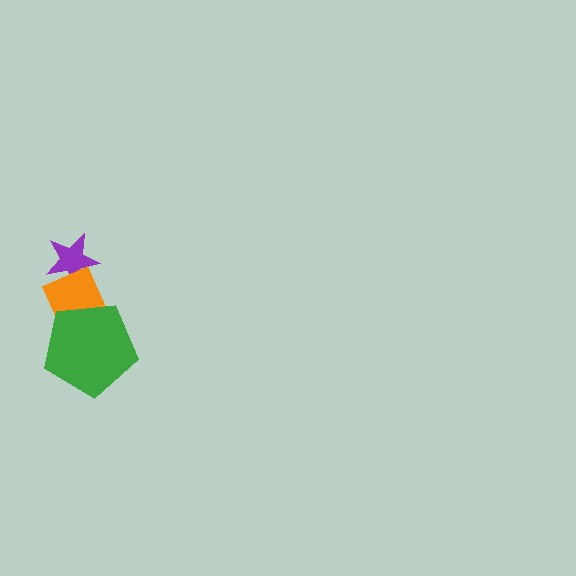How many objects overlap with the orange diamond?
2 objects overlap with the orange diamond.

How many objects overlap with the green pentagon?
1 object overlaps with the green pentagon.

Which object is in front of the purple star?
The orange diamond is in front of the purple star.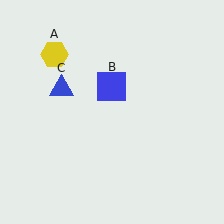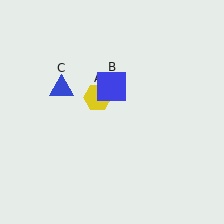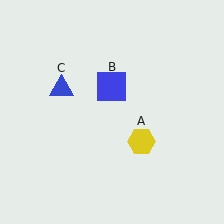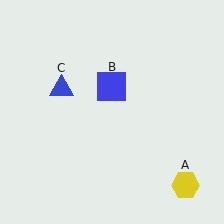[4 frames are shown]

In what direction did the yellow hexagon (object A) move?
The yellow hexagon (object A) moved down and to the right.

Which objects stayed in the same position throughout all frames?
Blue square (object B) and blue triangle (object C) remained stationary.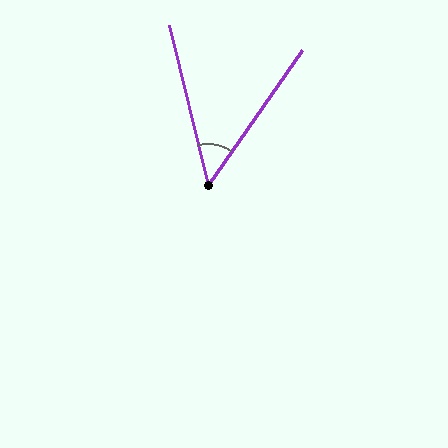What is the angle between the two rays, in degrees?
Approximately 49 degrees.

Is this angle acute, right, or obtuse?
It is acute.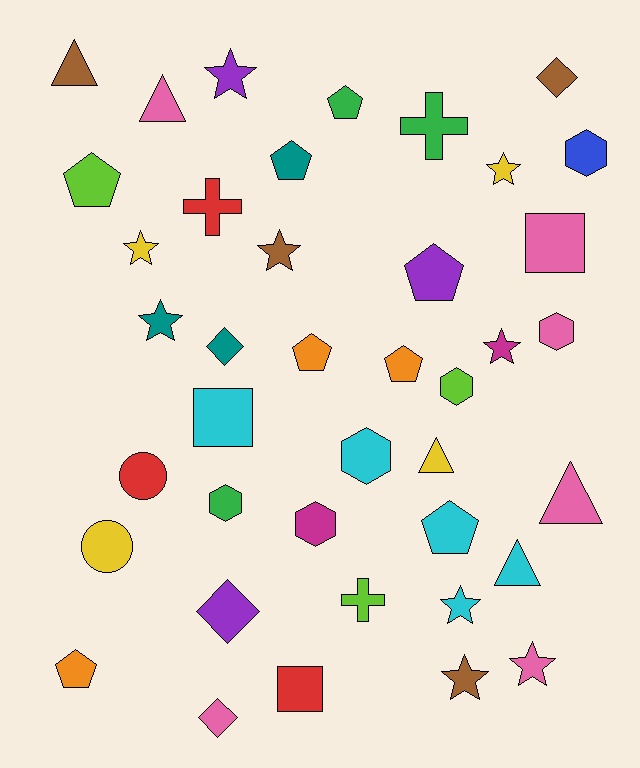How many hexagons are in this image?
There are 6 hexagons.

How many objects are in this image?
There are 40 objects.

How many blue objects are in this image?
There is 1 blue object.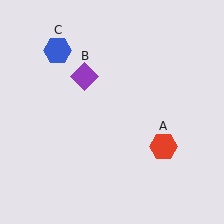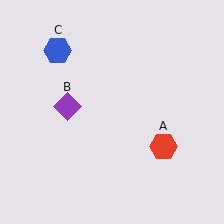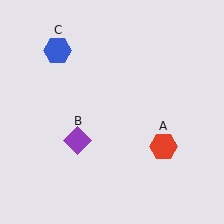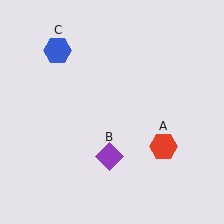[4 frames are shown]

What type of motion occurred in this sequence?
The purple diamond (object B) rotated counterclockwise around the center of the scene.